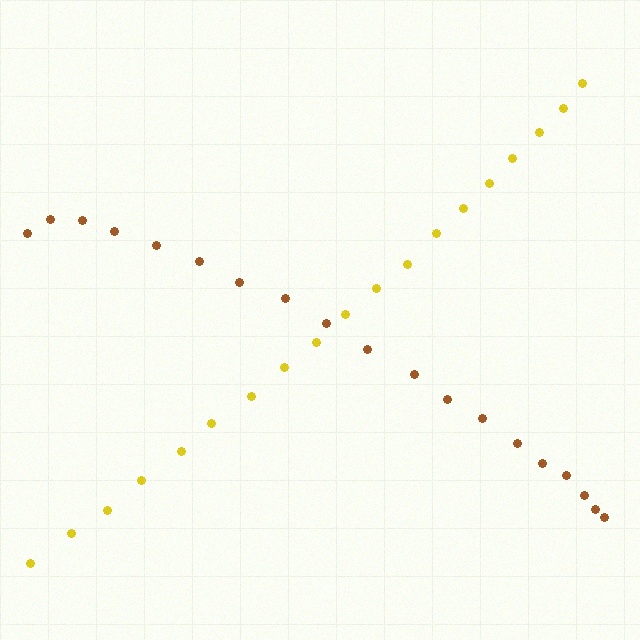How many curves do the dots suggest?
There are 2 distinct paths.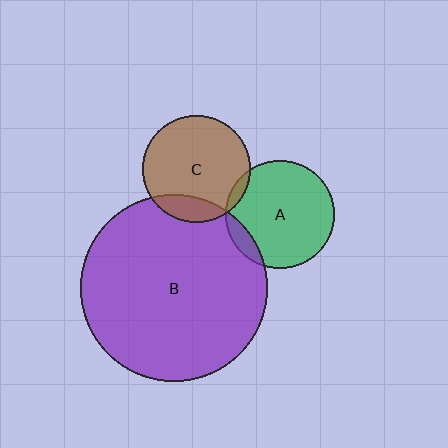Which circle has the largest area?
Circle B (purple).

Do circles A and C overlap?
Yes.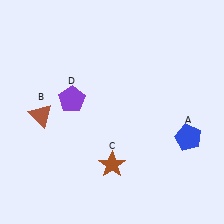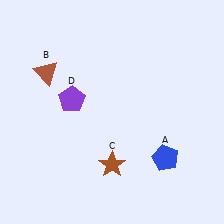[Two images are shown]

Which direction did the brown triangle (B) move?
The brown triangle (B) moved up.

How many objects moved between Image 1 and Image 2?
2 objects moved between the two images.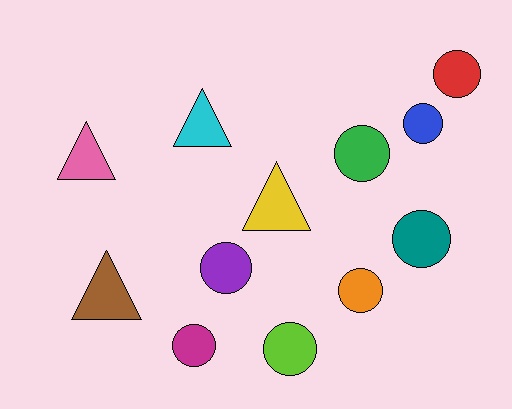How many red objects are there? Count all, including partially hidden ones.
There is 1 red object.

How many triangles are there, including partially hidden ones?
There are 4 triangles.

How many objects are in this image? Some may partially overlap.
There are 12 objects.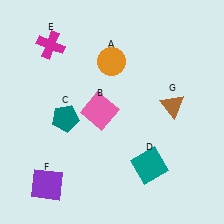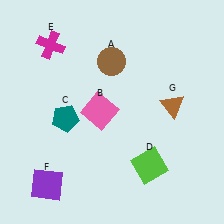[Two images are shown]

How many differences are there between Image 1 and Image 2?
There are 2 differences between the two images.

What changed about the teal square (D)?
In Image 1, D is teal. In Image 2, it changed to lime.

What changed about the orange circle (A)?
In Image 1, A is orange. In Image 2, it changed to brown.